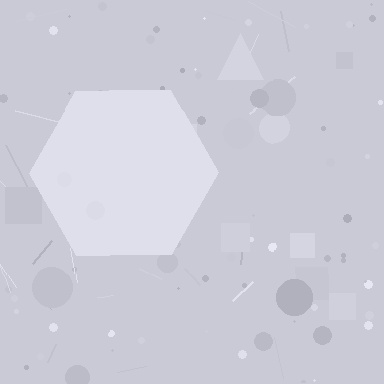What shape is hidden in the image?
A hexagon is hidden in the image.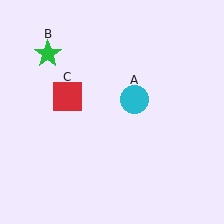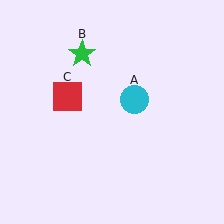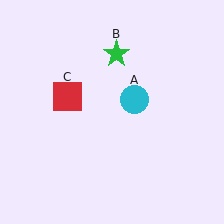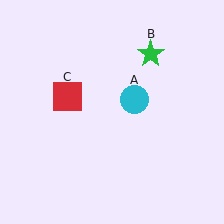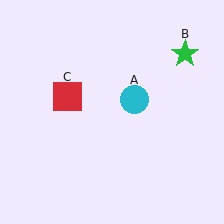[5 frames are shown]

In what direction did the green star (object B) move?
The green star (object B) moved right.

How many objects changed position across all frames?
1 object changed position: green star (object B).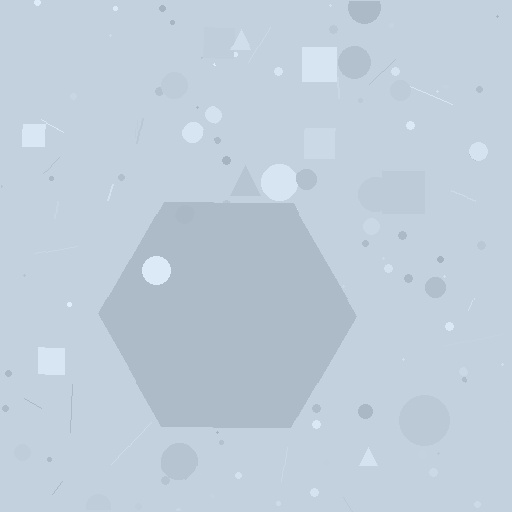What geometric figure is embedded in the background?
A hexagon is embedded in the background.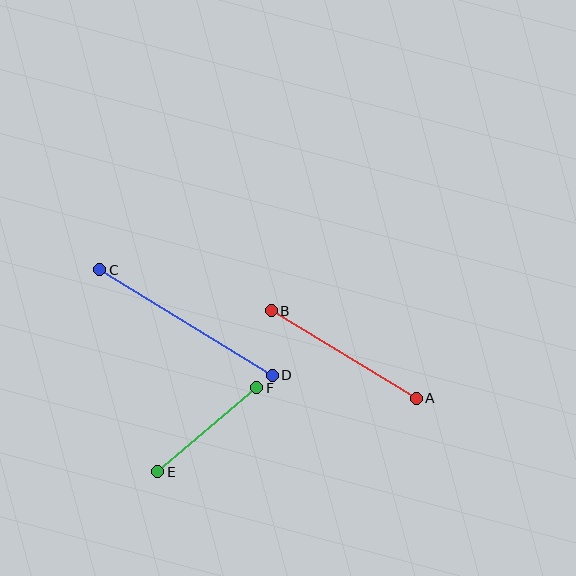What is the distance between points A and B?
The distance is approximately 169 pixels.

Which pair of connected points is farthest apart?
Points C and D are farthest apart.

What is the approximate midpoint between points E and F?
The midpoint is at approximately (207, 430) pixels.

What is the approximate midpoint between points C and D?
The midpoint is at approximately (186, 322) pixels.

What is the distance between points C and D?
The distance is approximately 202 pixels.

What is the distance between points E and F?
The distance is approximately 129 pixels.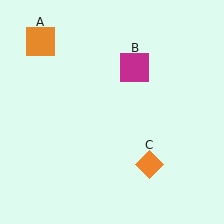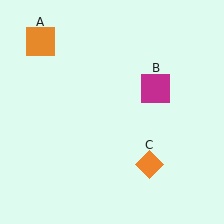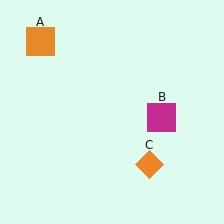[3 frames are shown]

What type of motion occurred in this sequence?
The magenta square (object B) rotated clockwise around the center of the scene.